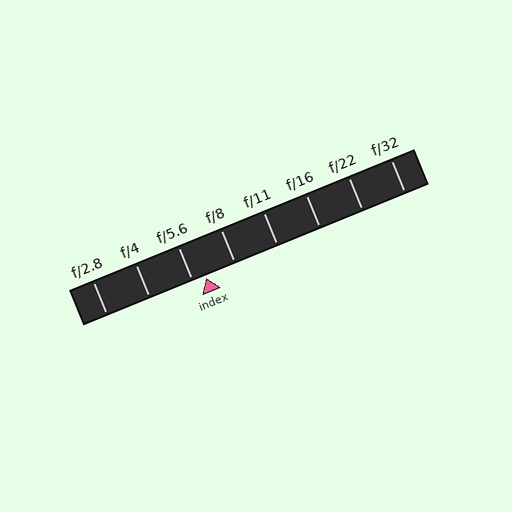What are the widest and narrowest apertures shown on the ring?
The widest aperture shown is f/2.8 and the narrowest is f/32.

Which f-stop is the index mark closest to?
The index mark is closest to f/5.6.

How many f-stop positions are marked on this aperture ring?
There are 8 f-stop positions marked.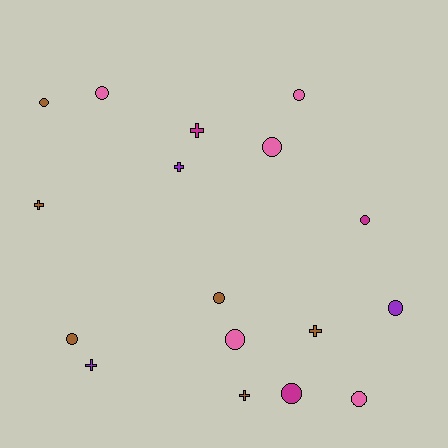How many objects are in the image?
There are 17 objects.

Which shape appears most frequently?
Circle, with 11 objects.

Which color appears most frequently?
Brown, with 6 objects.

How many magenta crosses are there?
There is 1 magenta cross.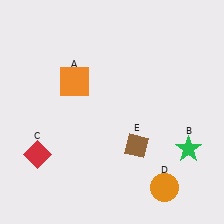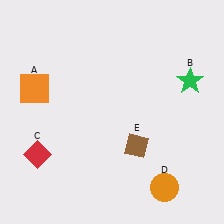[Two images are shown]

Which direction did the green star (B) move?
The green star (B) moved up.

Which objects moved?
The objects that moved are: the orange square (A), the green star (B).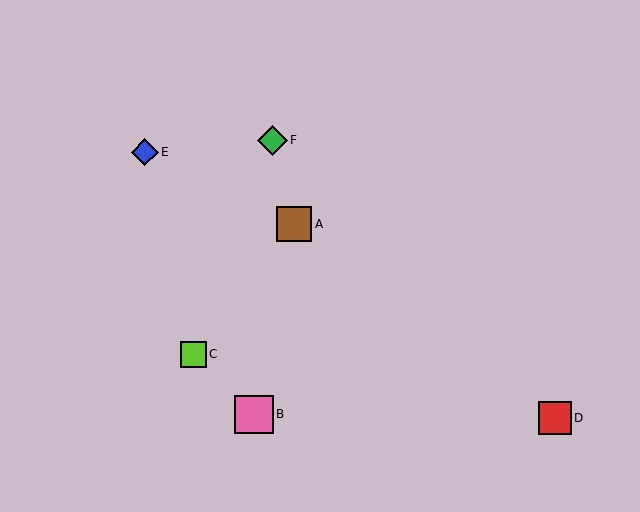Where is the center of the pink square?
The center of the pink square is at (254, 414).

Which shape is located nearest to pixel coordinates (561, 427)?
The red square (labeled D) at (555, 418) is nearest to that location.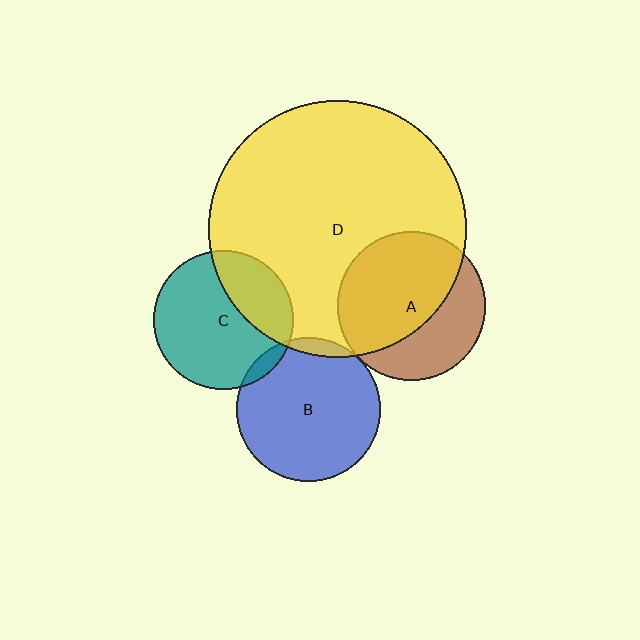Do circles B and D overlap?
Yes.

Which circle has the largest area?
Circle D (yellow).